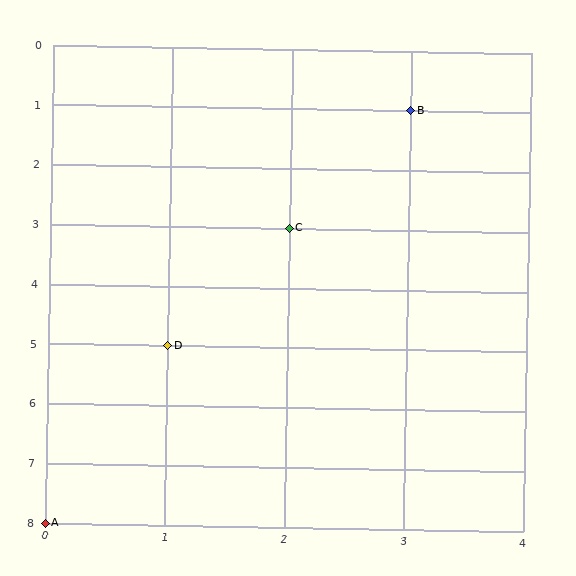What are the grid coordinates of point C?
Point C is at grid coordinates (2, 3).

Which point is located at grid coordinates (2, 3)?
Point C is at (2, 3).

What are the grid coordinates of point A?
Point A is at grid coordinates (0, 8).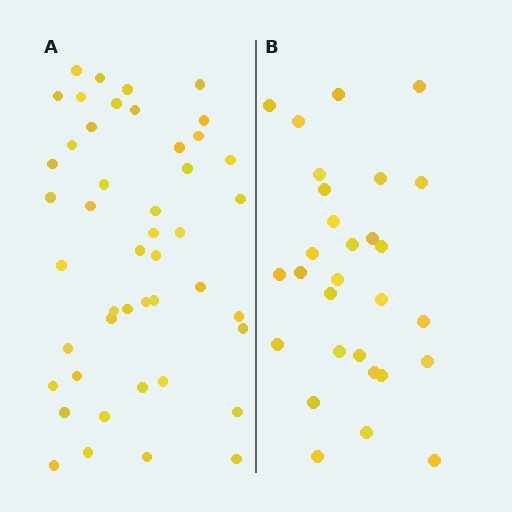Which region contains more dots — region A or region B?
Region A (the left region) has more dots.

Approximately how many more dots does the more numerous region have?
Region A has approximately 15 more dots than region B.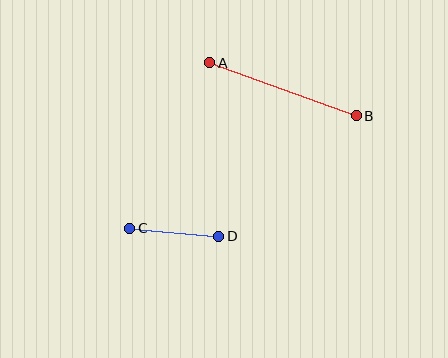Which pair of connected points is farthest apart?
Points A and B are farthest apart.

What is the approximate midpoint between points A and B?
The midpoint is at approximately (283, 89) pixels.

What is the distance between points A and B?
The distance is approximately 156 pixels.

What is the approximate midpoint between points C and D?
The midpoint is at approximately (174, 232) pixels.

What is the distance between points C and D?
The distance is approximately 89 pixels.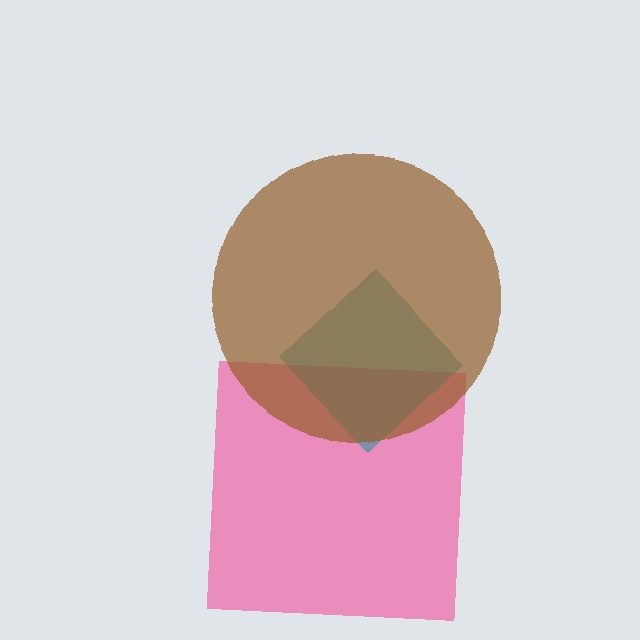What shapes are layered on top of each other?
The layered shapes are: a pink square, a teal diamond, a brown circle.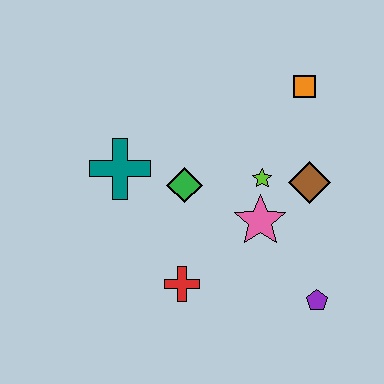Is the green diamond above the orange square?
No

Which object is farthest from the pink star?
The teal cross is farthest from the pink star.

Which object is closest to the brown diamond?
The lime star is closest to the brown diamond.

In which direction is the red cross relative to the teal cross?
The red cross is below the teal cross.